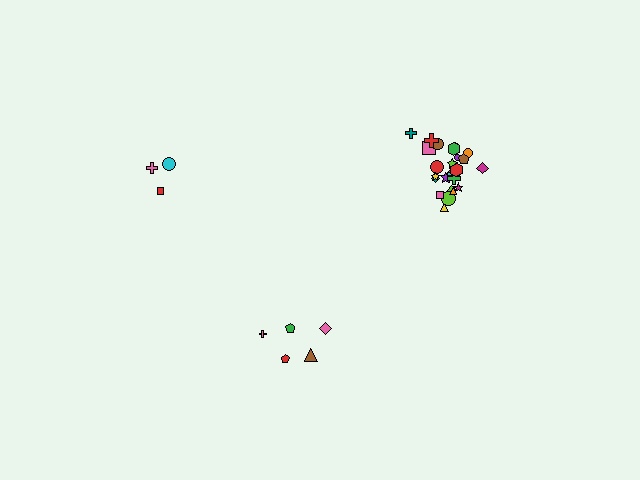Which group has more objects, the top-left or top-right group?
The top-right group.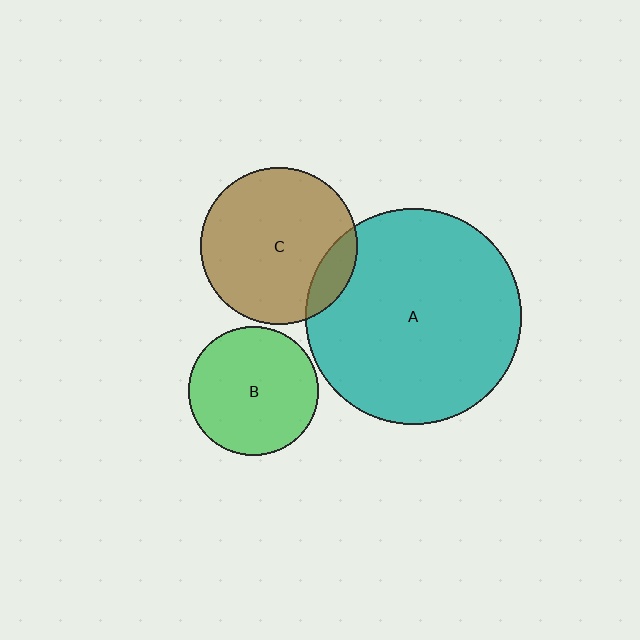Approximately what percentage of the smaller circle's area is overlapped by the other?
Approximately 15%.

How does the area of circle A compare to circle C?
Approximately 1.9 times.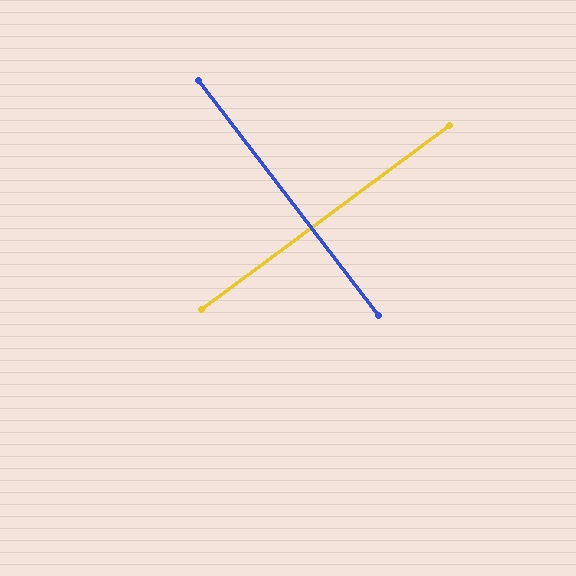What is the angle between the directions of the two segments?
Approximately 89 degrees.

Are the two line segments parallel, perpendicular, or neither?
Perpendicular — they meet at approximately 89°.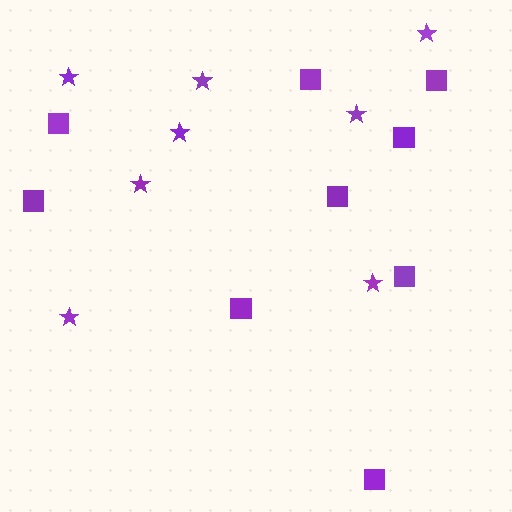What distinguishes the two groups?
There are 2 groups: one group of squares (9) and one group of stars (8).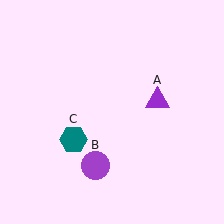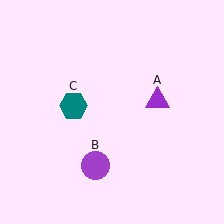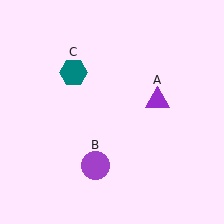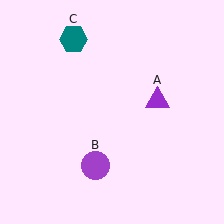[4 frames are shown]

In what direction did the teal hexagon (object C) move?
The teal hexagon (object C) moved up.